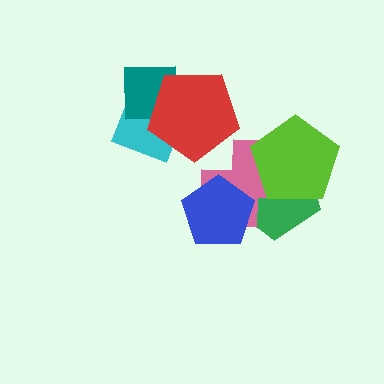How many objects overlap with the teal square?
2 objects overlap with the teal square.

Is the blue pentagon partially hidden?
No, no other shape covers it.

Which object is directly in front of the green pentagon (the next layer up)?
The pink cross is directly in front of the green pentagon.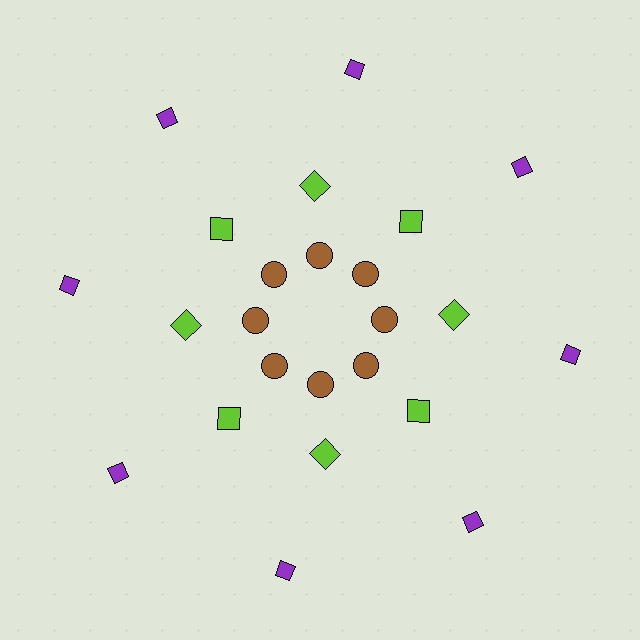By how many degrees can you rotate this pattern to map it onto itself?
The pattern maps onto itself every 45 degrees of rotation.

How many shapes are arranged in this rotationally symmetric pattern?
There are 24 shapes, arranged in 8 groups of 3.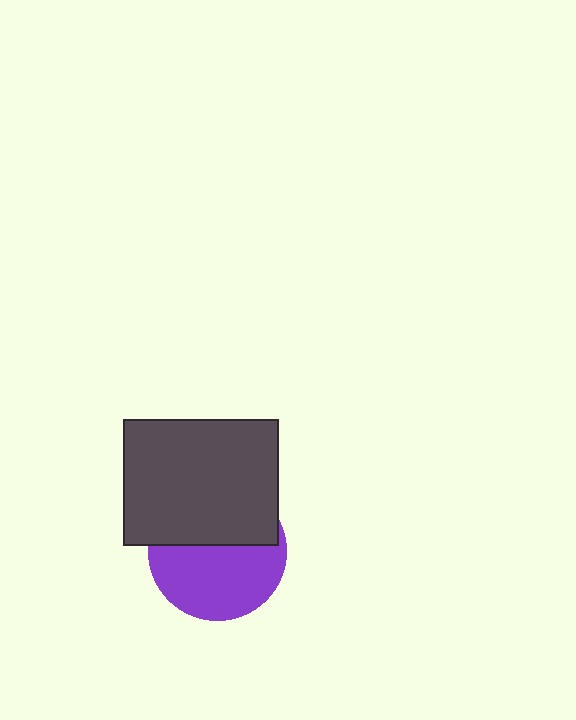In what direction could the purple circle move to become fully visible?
The purple circle could move down. That would shift it out from behind the dark gray rectangle entirely.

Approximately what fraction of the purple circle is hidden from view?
Roughly 44% of the purple circle is hidden behind the dark gray rectangle.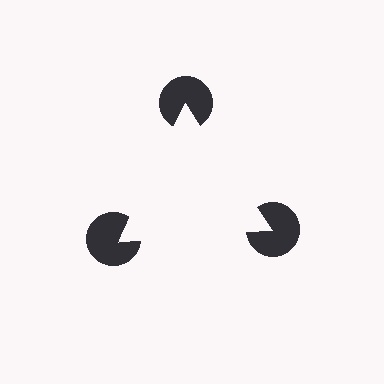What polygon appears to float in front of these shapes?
An illusory triangle — its edges are inferred from the aligned wedge cuts in the pac-man discs, not physically drawn.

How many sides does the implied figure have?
3 sides.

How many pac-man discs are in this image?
There are 3 — one at each vertex of the illusory triangle.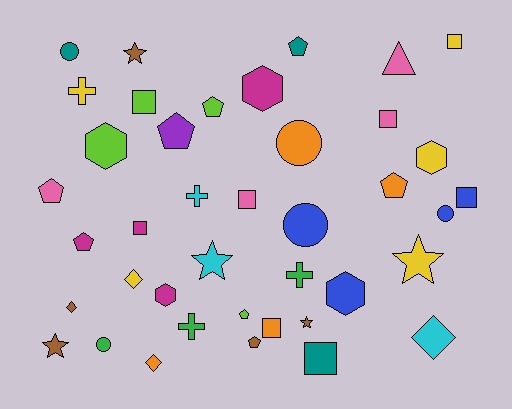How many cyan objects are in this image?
There are 3 cyan objects.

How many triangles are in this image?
There is 1 triangle.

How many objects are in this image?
There are 40 objects.